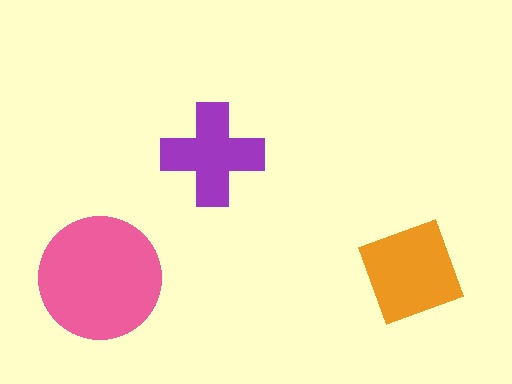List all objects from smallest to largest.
The purple cross, the orange square, the pink circle.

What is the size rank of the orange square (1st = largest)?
2nd.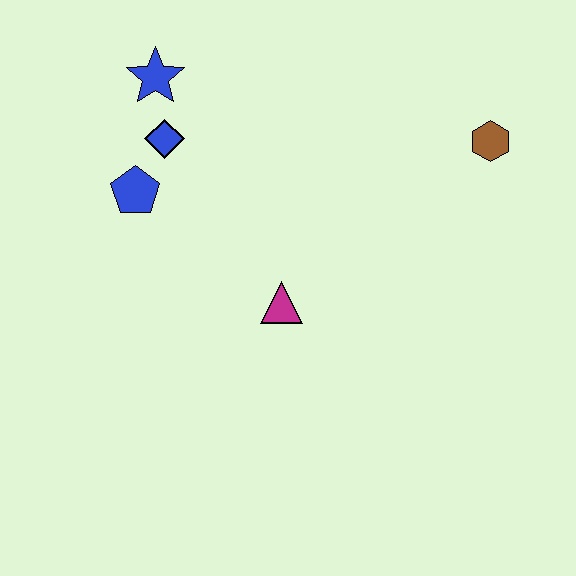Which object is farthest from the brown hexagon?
The blue pentagon is farthest from the brown hexagon.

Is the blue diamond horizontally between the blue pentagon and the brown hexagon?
Yes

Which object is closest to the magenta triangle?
The blue pentagon is closest to the magenta triangle.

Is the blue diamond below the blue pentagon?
No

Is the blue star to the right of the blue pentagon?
Yes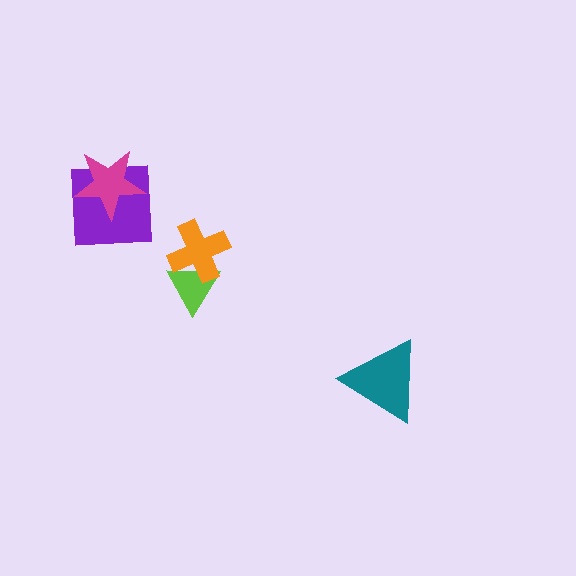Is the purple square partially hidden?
Yes, it is partially covered by another shape.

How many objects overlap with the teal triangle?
0 objects overlap with the teal triangle.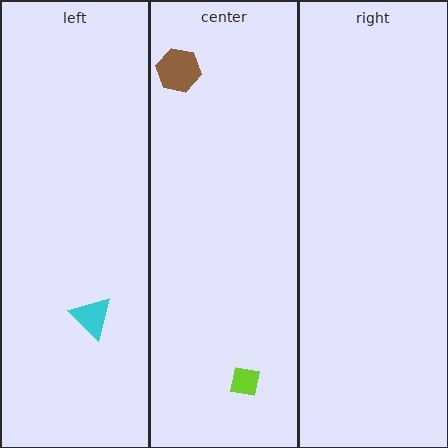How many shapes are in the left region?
1.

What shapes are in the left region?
The cyan triangle.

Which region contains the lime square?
The center region.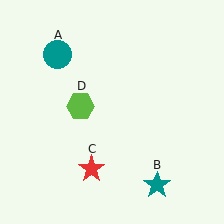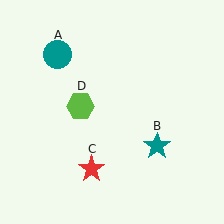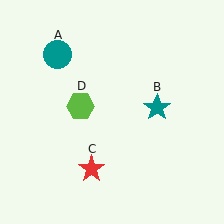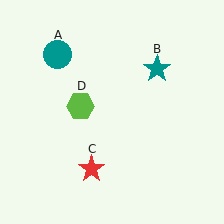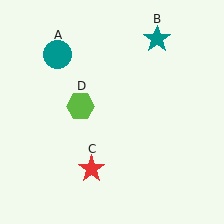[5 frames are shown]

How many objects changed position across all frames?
1 object changed position: teal star (object B).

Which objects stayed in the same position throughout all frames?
Teal circle (object A) and red star (object C) and lime hexagon (object D) remained stationary.